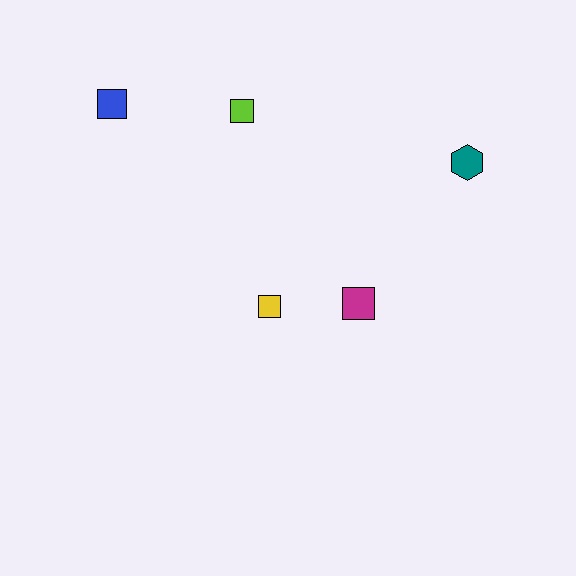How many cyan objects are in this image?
There are no cyan objects.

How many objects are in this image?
There are 5 objects.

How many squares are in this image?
There are 4 squares.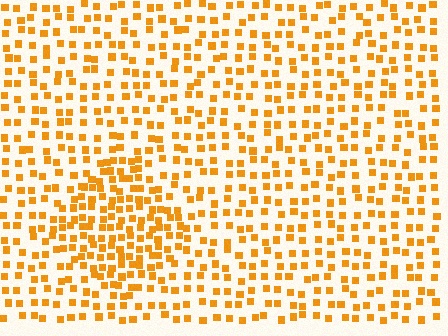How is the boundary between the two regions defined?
The boundary is defined by a change in element density (approximately 1.8x ratio). All elements are the same color, size, and shape.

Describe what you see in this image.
The image contains small orange elements arranged at two different densities. A diamond-shaped region is visible where the elements are more densely packed than the surrounding area.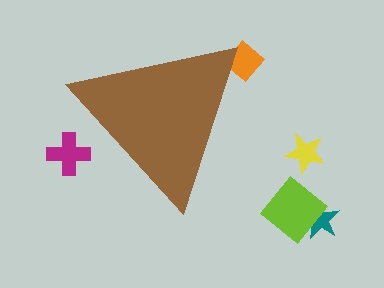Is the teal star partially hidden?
No, the teal star is fully visible.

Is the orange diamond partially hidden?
Yes, the orange diamond is partially hidden behind the brown triangle.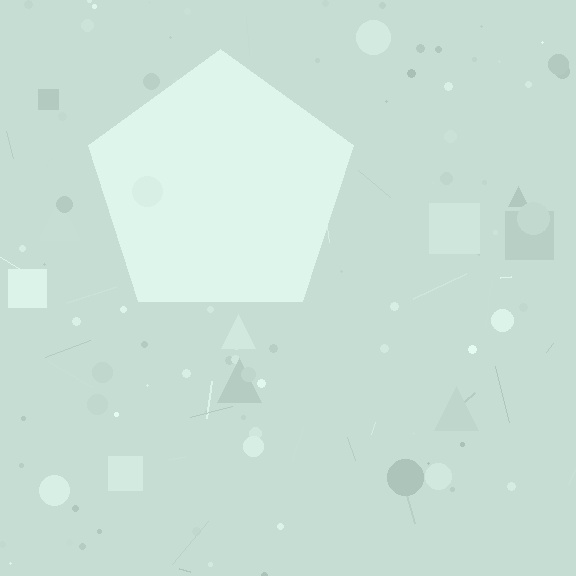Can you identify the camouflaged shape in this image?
The camouflaged shape is a pentagon.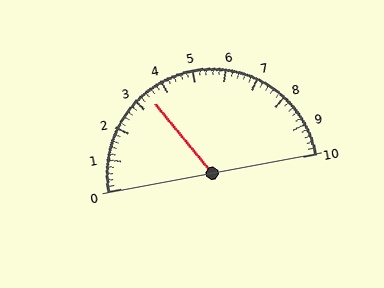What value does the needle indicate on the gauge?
The needle indicates approximately 3.4.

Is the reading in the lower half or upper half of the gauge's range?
The reading is in the lower half of the range (0 to 10).